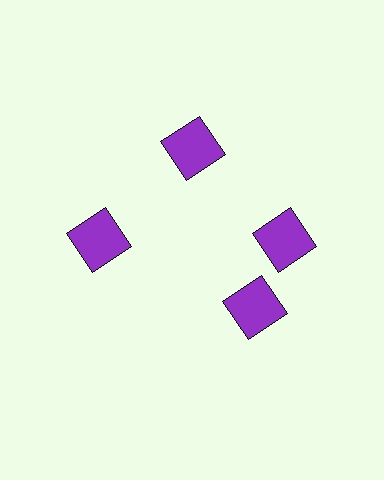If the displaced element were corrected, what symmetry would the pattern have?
It would have 4-fold rotational symmetry — the pattern would map onto itself every 90 degrees.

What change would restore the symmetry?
The symmetry would be restored by rotating it back into even spacing with its neighbors so that all 4 squares sit at equal angles and equal distance from the center.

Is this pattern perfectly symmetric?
No. The 4 purple squares are arranged in a ring, but one element near the 6 o'clock position is rotated out of alignment along the ring, breaking the 4-fold rotational symmetry.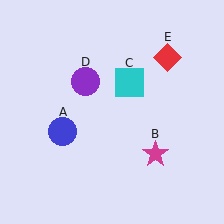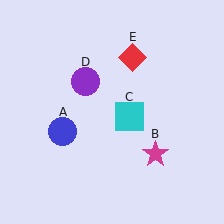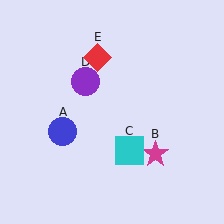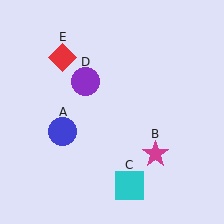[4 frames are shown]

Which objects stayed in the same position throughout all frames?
Blue circle (object A) and magenta star (object B) and purple circle (object D) remained stationary.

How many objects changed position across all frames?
2 objects changed position: cyan square (object C), red diamond (object E).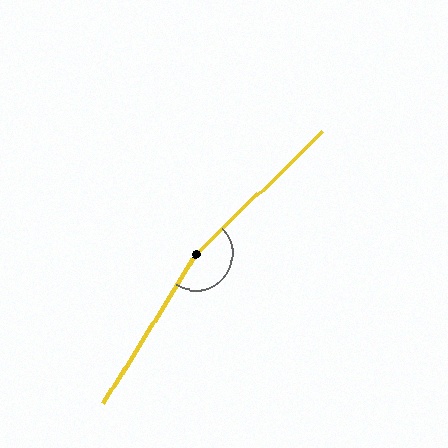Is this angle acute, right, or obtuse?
It is obtuse.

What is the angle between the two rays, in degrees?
Approximately 166 degrees.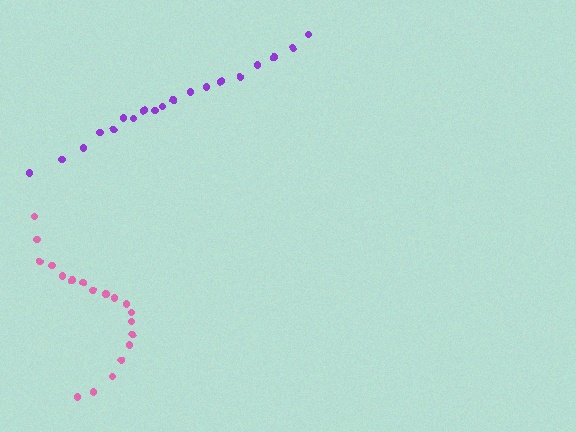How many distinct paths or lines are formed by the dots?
There are 2 distinct paths.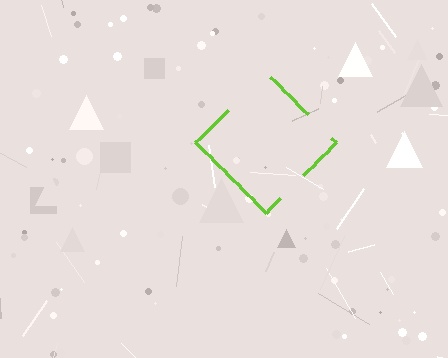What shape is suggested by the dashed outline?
The dashed outline suggests a diamond.